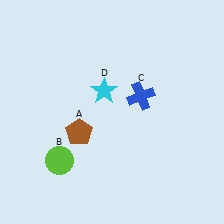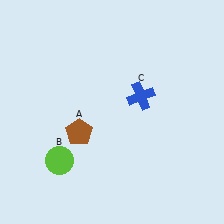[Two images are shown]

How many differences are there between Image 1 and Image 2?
There is 1 difference between the two images.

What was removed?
The cyan star (D) was removed in Image 2.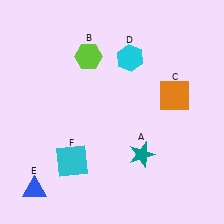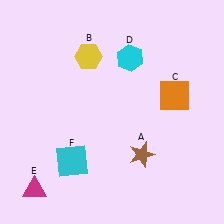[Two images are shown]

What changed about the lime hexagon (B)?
In Image 1, B is lime. In Image 2, it changed to yellow.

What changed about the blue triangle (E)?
In Image 1, E is blue. In Image 2, it changed to magenta.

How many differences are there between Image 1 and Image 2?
There are 3 differences between the two images.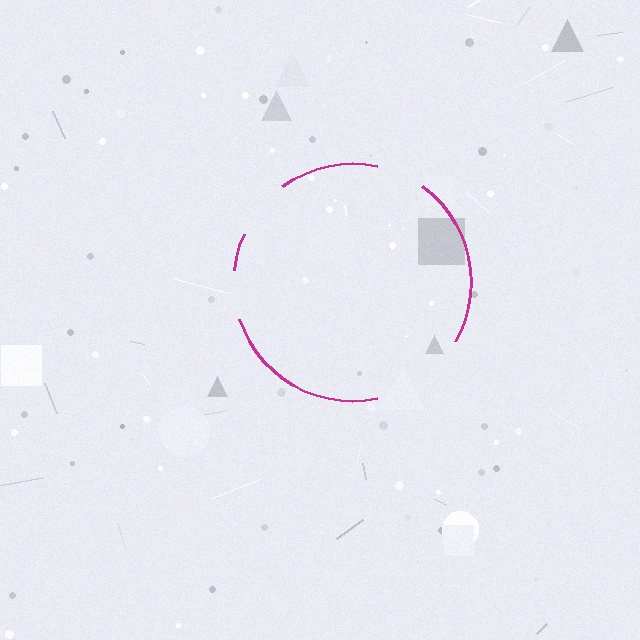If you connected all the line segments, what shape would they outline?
They would outline a circle.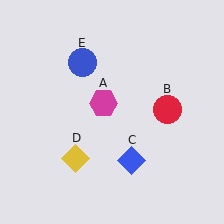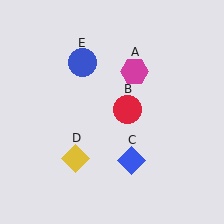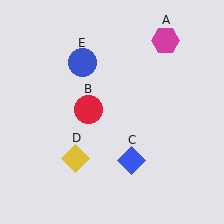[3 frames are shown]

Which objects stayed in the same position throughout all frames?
Blue diamond (object C) and yellow diamond (object D) and blue circle (object E) remained stationary.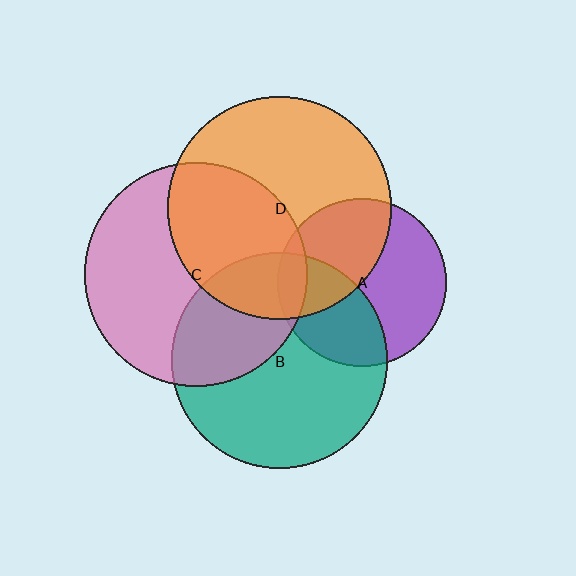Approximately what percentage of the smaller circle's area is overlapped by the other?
Approximately 10%.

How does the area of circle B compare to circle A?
Approximately 1.6 times.